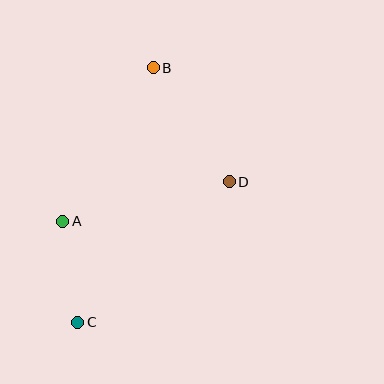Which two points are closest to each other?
Points A and C are closest to each other.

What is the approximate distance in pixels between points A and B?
The distance between A and B is approximately 178 pixels.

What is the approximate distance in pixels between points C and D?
The distance between C and D is approximately 207 pixels.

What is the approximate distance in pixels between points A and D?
The distance between A and D is approximately 171 pixels.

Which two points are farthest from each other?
Points B and C are farthest from each other.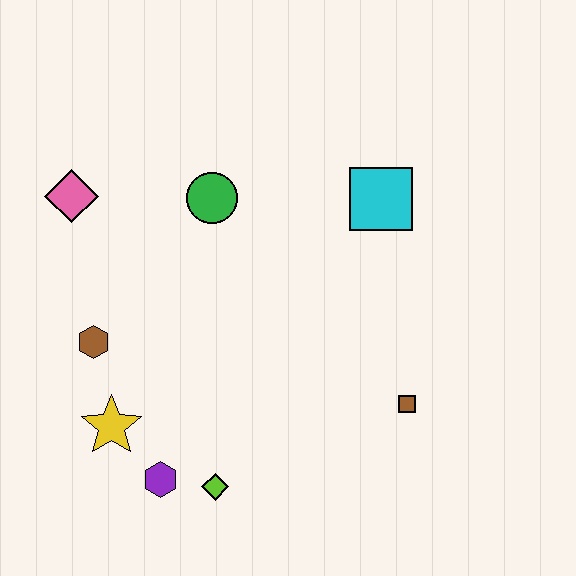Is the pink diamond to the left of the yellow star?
Yes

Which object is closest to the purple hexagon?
The lime diamond is closest to the purple hexagon.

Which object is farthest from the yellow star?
The cyan square is farthest from the yellow star.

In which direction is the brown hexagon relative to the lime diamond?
The brown hexagon is above the lime diamond.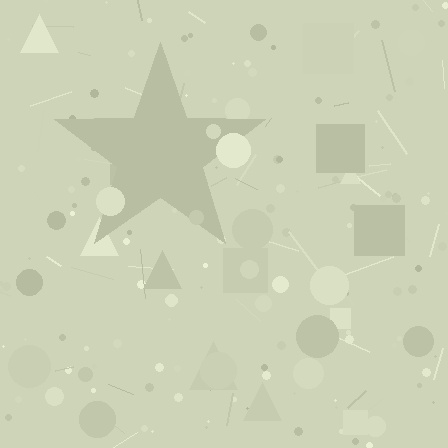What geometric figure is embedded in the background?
A star is embedded in the background.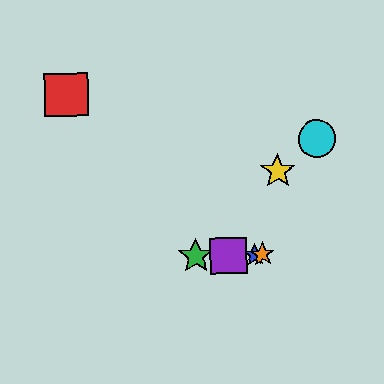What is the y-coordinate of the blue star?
The blue star is at y≈255.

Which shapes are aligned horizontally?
The blue star, the green star, the purple square, the orange star are aligned horizontally.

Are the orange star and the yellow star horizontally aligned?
No, the orange star is at y≈255 and the yellow star is at y≈171.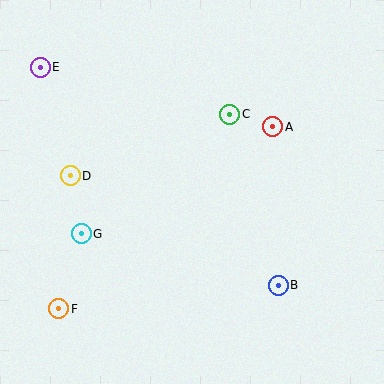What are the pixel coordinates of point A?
Point A is at (273, 127).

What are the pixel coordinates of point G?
Point G is at (81, 234).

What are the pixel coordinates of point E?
Point E is at (40, 67).